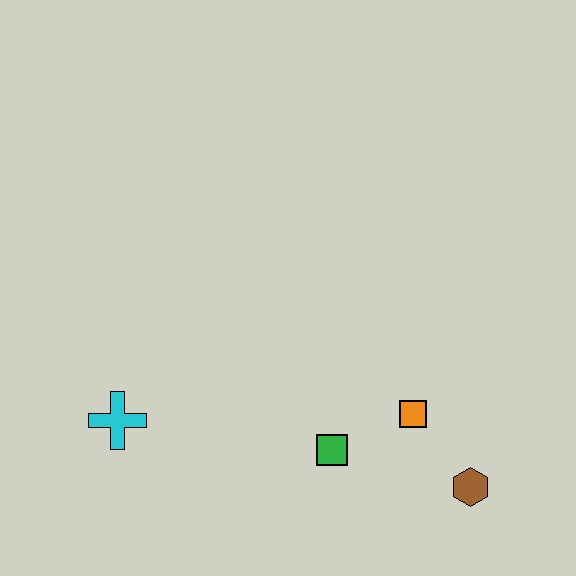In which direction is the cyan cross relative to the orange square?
The cyan cross is to the left of the orange square.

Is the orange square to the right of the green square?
Yes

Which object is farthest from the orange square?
The cyan cross is farthest from the orange square.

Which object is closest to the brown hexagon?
The orange square is closest to the brown hexagon.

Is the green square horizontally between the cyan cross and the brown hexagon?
Yes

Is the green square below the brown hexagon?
No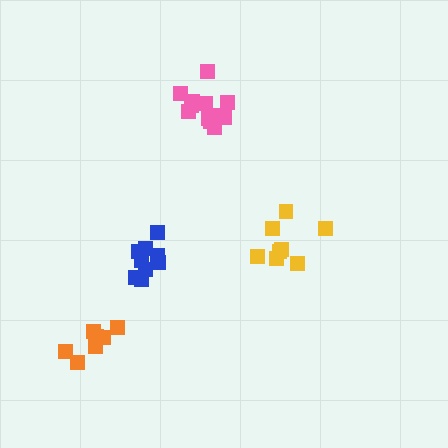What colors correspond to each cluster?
The clusters are colored: yellow, orange, pink, blue.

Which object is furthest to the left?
The orange cluster is leftmost.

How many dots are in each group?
Group 1: 9 dots, Group 2: 7 dots, Group 3: 12 dots, Group 4: 9 dots (37 total).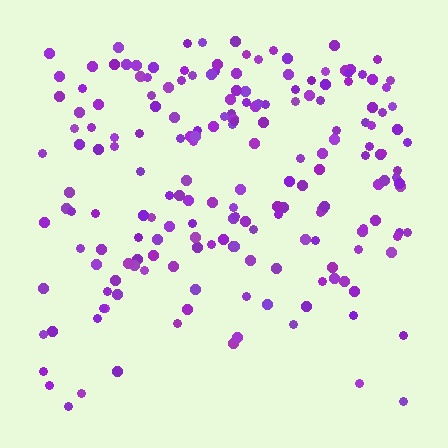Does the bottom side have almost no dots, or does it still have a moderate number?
Still a moderate number, just noticeably fewer than the top.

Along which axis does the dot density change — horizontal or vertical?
Vertical.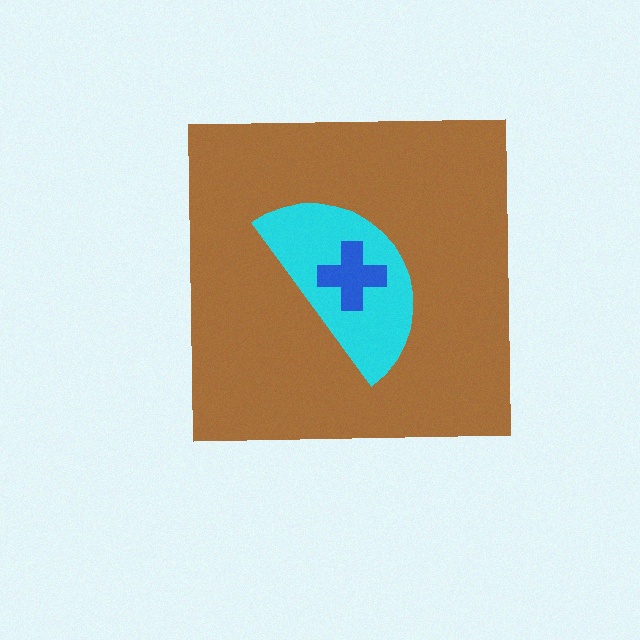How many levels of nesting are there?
3.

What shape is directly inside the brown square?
The cyan semicircle.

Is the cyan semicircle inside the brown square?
Yes.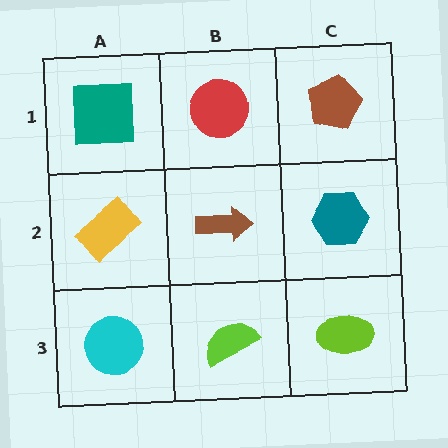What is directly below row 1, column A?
A yellow rectangle.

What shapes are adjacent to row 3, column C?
A teal hexagon (row 2, column C), a lime semicircle (row 3, column B).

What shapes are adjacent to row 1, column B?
A brown arrow (row 2, column B), a teal square (row 1, column A), a brown pentagon (row 1, column C).